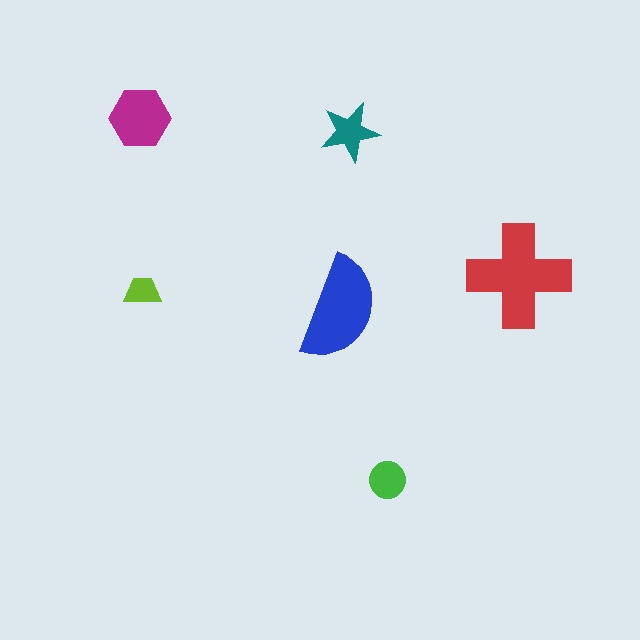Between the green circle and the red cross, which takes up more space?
The red cross.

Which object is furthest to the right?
The red cross is rightmost.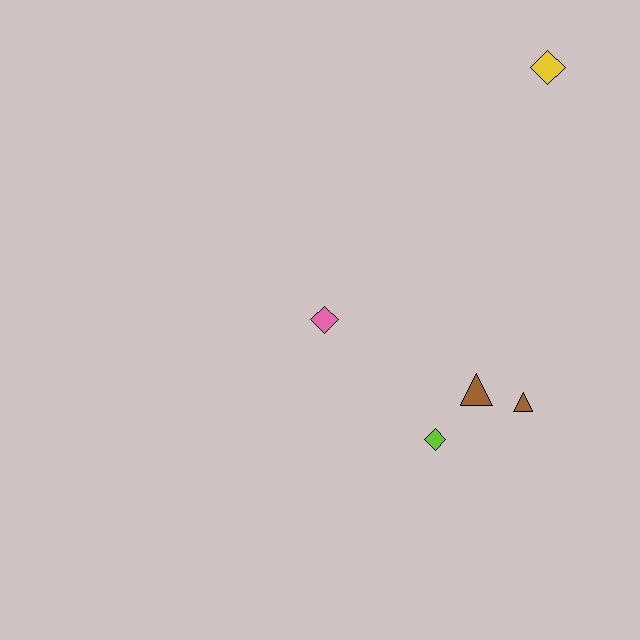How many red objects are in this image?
There are no red objects.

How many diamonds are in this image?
There are 3 diamonds.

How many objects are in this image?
There are 5 objects.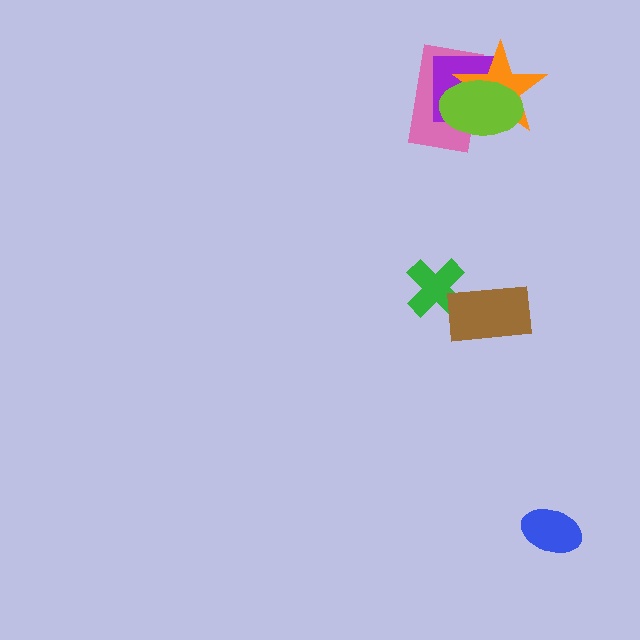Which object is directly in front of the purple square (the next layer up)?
The orange star is directly in front of the purple square.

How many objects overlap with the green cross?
1 object overlaps with the green cross.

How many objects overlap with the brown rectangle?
1 object overlaps with the brown rectangle.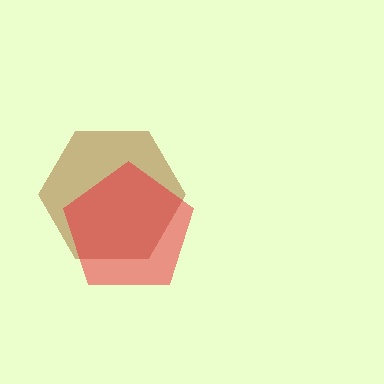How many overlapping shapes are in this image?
There are 2 overlapping shapes in the image.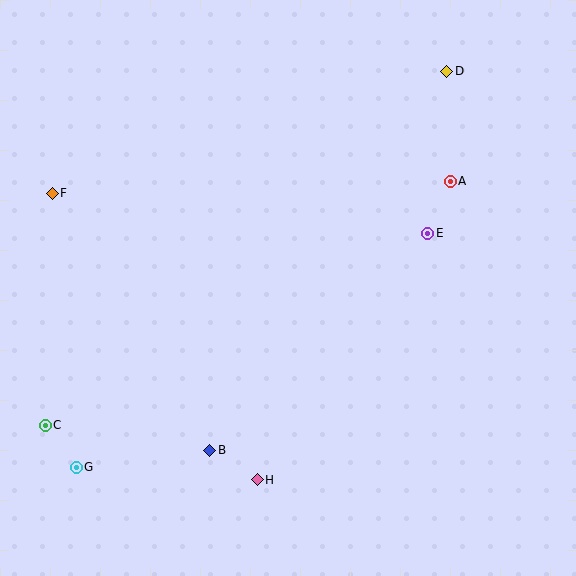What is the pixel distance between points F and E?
The distance between F and E is 378 pixels.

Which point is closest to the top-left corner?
Point F is closest to the top-left corner.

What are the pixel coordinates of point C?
Point C is at (45, 425).